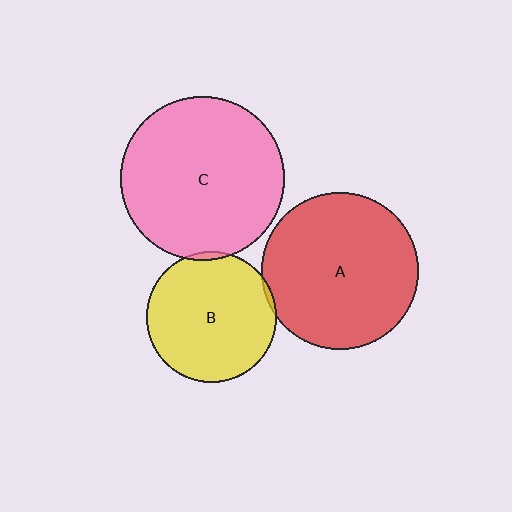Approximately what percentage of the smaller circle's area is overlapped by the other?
Approximately 5%.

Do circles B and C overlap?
Yes.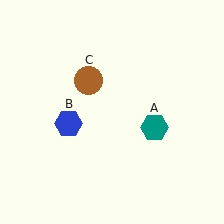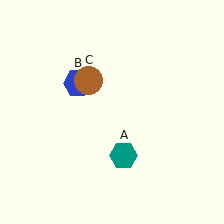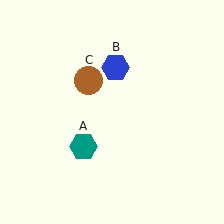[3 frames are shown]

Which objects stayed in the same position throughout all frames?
Brown circle (object C) remained stationary.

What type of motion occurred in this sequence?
The teal hexagon (object A), blue hexagon (object B) rotated clockwise around the center of the scene.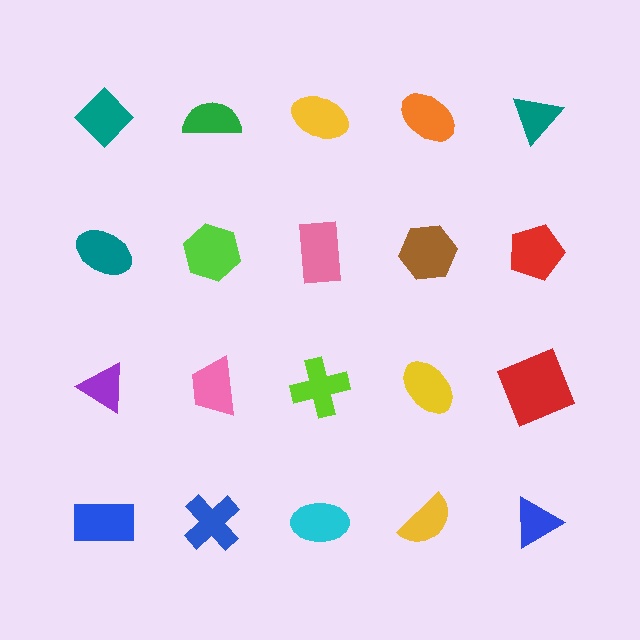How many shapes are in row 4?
5 shapes.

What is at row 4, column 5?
A blue triangle.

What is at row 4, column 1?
A blue rectangle.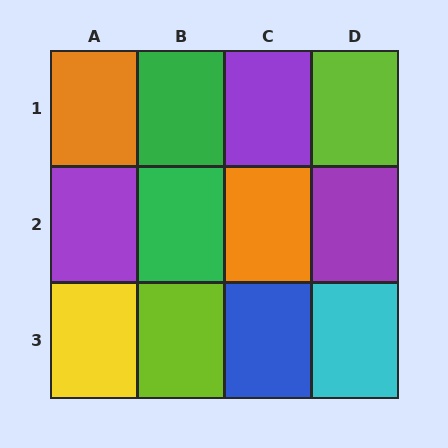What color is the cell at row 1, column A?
Orange.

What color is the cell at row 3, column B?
Lime.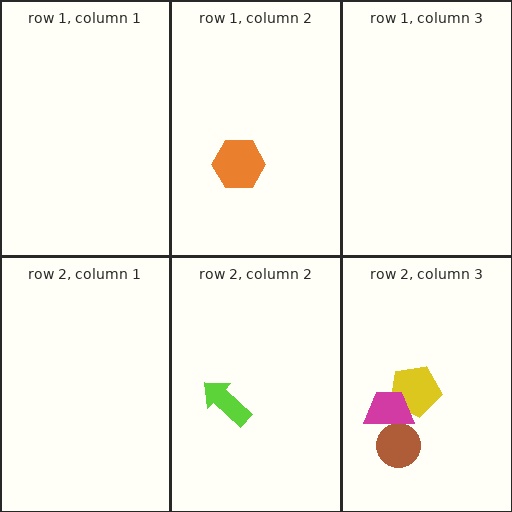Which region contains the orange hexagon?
The row 1, column 2 region.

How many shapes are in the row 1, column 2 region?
1.